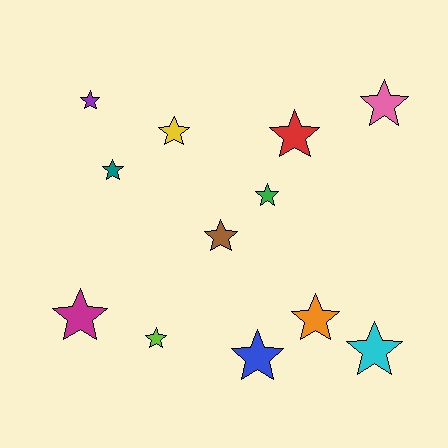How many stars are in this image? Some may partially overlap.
There are 12 stars.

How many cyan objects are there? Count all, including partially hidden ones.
There is 1 cyan object.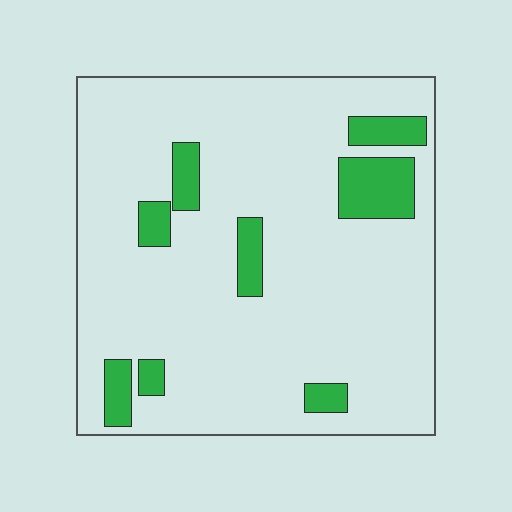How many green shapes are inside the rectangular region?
8.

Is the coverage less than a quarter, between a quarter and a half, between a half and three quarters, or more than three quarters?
Less than a quarter.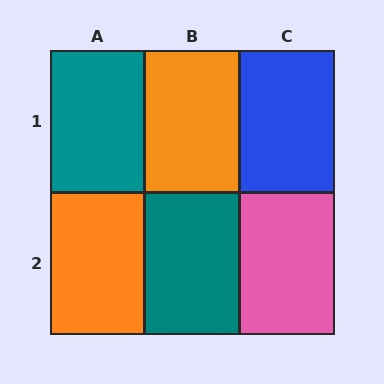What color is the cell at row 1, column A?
Teal.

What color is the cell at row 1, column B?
Orange.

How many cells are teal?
2 cells are teal.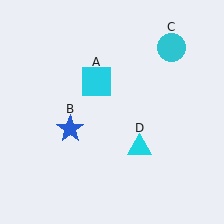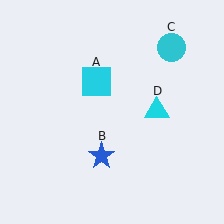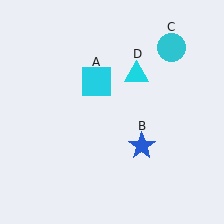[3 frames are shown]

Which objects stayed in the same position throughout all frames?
Cyan square (object A) and cyan circle (object C) remained stationary.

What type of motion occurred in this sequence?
The blue star (object B), cyan triangle (object D) rotated counterclockwise around the center of the scene.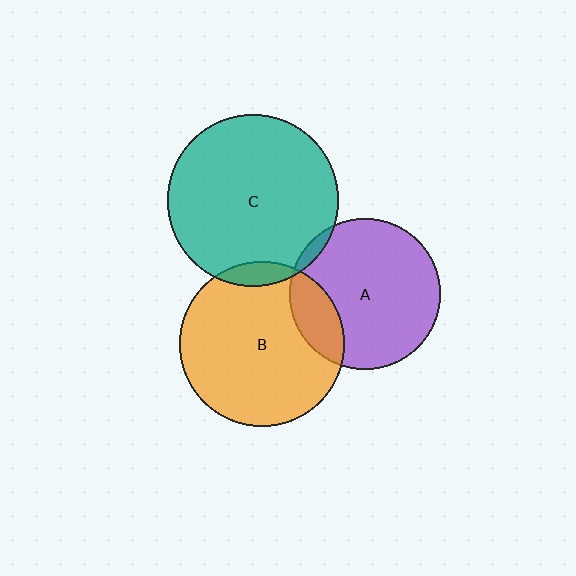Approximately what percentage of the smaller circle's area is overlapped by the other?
Approximately 5%.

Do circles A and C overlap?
Yes.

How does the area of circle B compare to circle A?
Approximately 1.2 times.